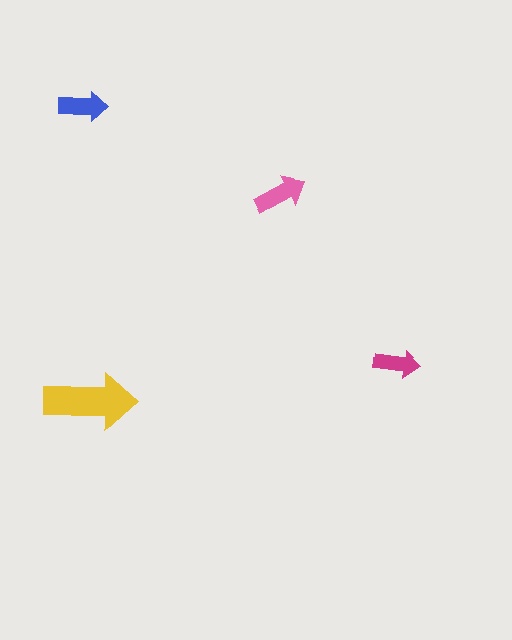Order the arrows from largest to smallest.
the yellow one, the pink one, the blue one, the magenta one.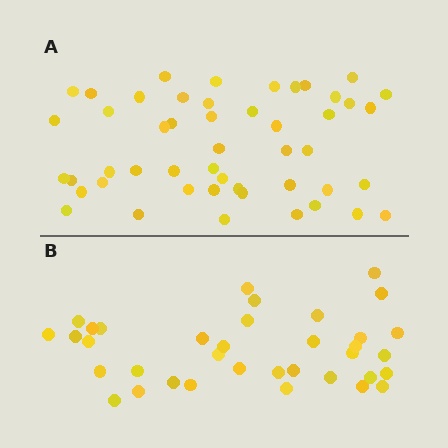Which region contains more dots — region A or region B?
Region A (the top region) has more dots.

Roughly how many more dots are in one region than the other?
Region A has approximately 15 more dots than region B.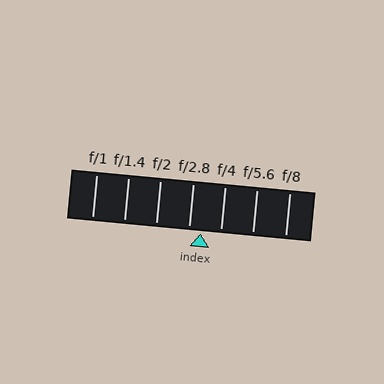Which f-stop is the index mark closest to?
The index mark is closest to f/2.8.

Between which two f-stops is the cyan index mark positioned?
The index mark is between f/2.8 and f/4.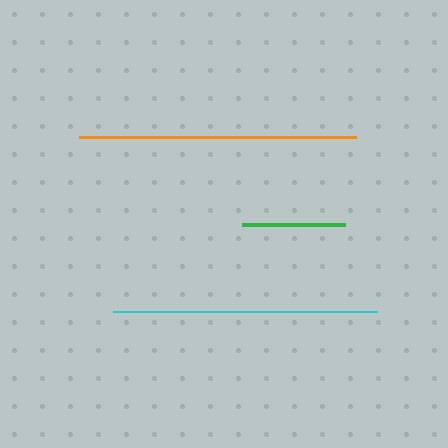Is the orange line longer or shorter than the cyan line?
The orange line is longer than the cyan line.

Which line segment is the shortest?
The green line is the shortest at approximately 103 pixels.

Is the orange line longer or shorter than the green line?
The orange line is longer than the green line.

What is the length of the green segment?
The green segment is approximately 103 pixels long.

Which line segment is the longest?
The orange line is the longest at approximately 277 pixels.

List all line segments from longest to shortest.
From longest to shortest: orange, cyan, green.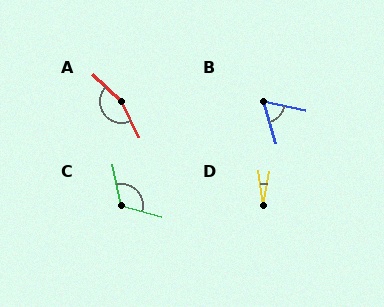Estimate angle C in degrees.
Approximately 117 degrees.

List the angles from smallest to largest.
D (18°), B (62°), C (117°), A (160°).